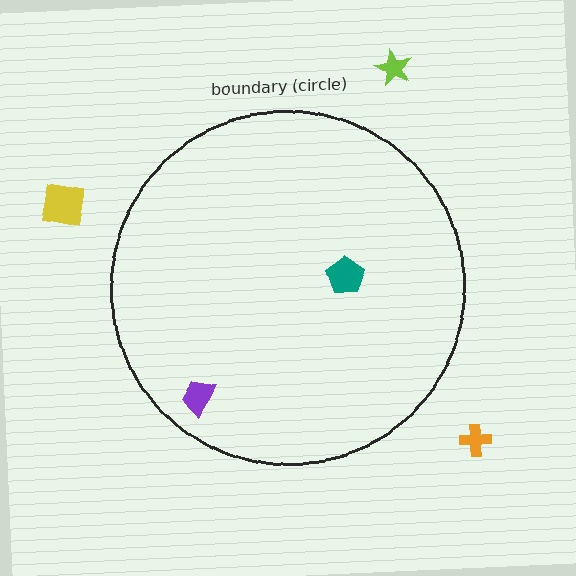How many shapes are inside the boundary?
2 inside, 3 outside.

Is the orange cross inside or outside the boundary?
Outside.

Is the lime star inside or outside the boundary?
Outside.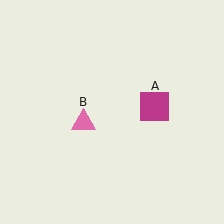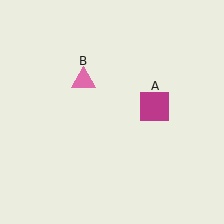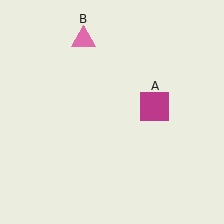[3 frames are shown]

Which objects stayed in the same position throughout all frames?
Magenta square (object A) remained stationary.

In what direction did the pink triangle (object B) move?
The pink triangle (object B) moved up.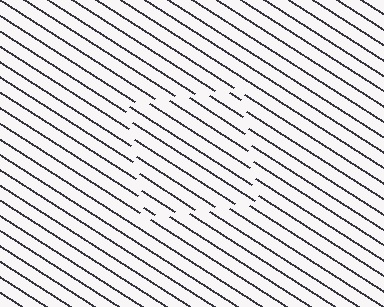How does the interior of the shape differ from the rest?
The interior of the shape contains the same grating, shifted by half a period — the contour is defined by the phase discontinuity where line-ends from the inner and outer gratings abut.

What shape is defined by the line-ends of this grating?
An illusory square. The interior of the shape contains the same grating, shifted by half a period — the contour is defined by the phase discontinuity where line-ends from the inner and outer gratings abut.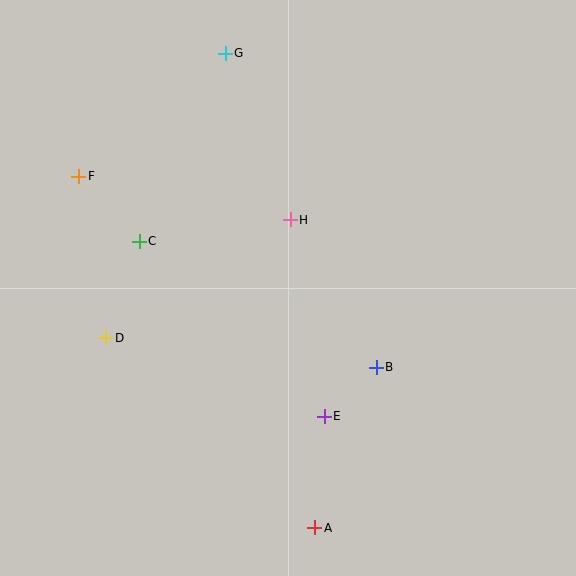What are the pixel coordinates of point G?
Point G is at (225, 54).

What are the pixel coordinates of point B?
Point B is at (376, 367).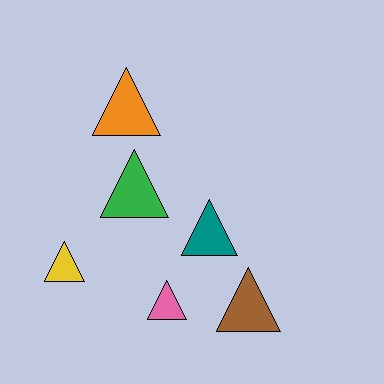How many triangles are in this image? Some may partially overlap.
There are 6 triangles.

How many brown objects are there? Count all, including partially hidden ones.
There is 1 brown object.